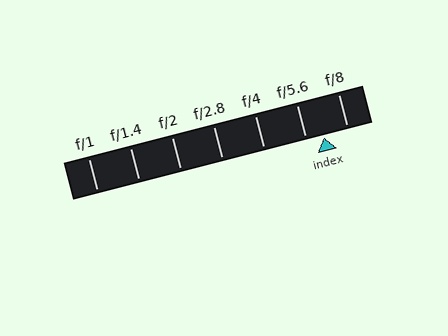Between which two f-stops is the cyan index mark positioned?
The index mark is between f/5.6 and f/8.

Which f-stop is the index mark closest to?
The index mark is closest to f/5.6.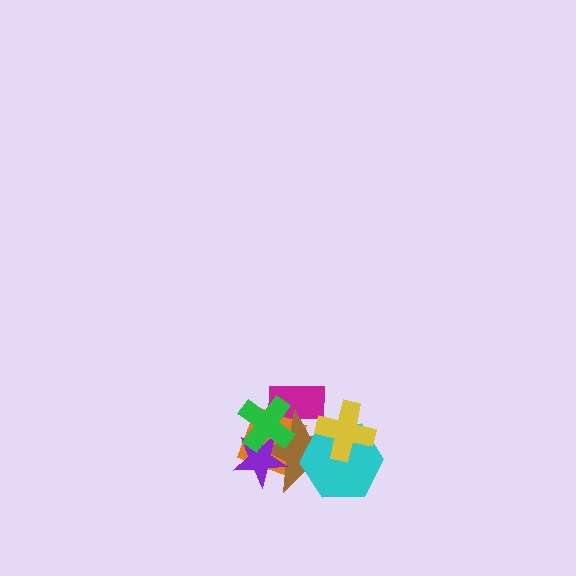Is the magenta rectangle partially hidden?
Yes, it is partially covered by another shape.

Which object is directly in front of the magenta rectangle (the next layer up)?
The orange diamond is directly in front of the magenta rectangle.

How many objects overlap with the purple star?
3 objects overlap with the purple star.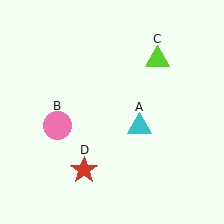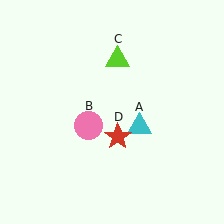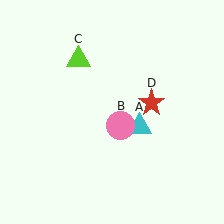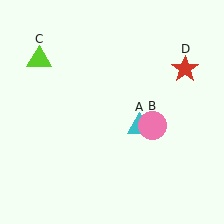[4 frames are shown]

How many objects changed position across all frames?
3 objects changed position: pink circle (object B), lime triangle (object C), red star (object D).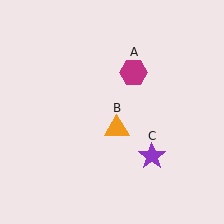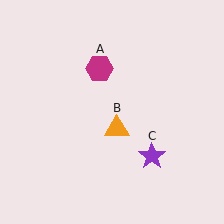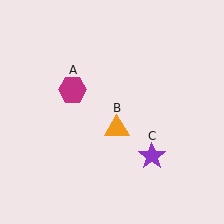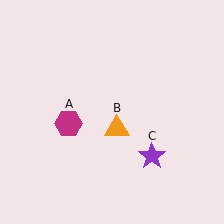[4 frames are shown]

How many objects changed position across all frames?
1 object changed position: magenta hexagon (object A).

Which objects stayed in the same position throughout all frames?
Orange triangle (object B) and purple star (object C) remained stationary.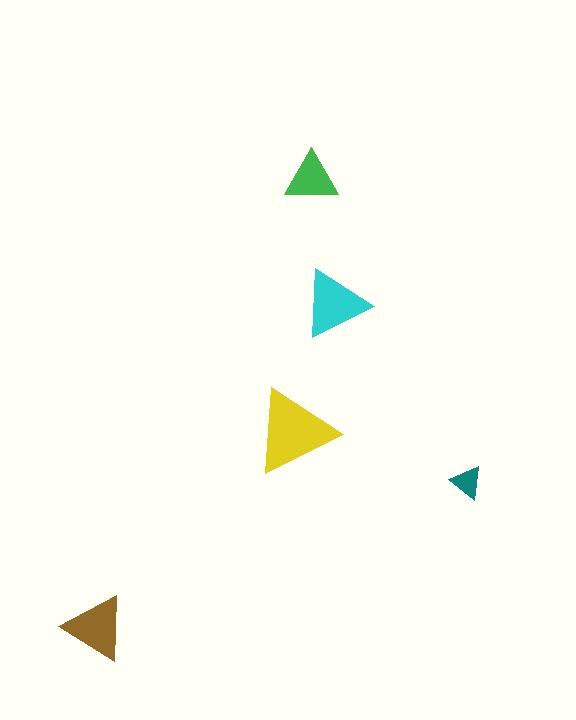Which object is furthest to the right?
The teal triangle is rightmost.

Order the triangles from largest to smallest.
the yellow one, the cyan one, the brown one, the green one, the teal one.